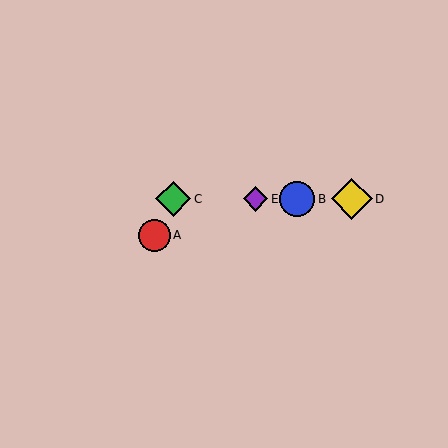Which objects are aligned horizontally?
Objects B, C, D, E are aligned horizontally.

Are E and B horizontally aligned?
Yes, both are at y≈199.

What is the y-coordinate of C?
Object C is at y≈199.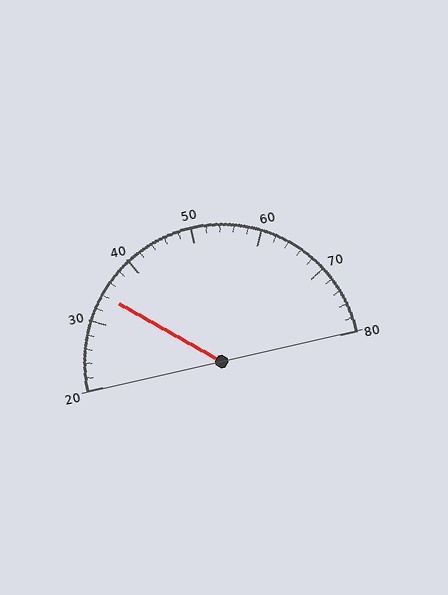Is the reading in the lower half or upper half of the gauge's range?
The reading is in the lower half of the range (20 to 80).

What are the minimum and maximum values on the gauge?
The gauge ranges from 20 to 80.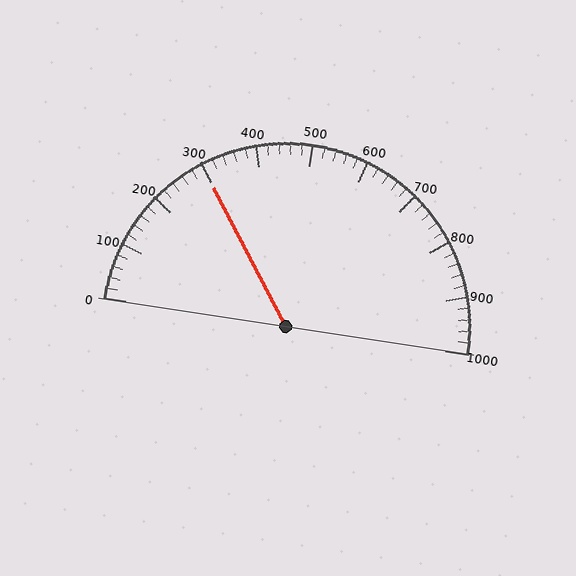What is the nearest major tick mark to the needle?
The nearest major tick mark is 300.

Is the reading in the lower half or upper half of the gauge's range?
The reading is in the lower half of the range (0 to 1000).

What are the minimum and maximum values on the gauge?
The gauge ranges from 0 to 1000.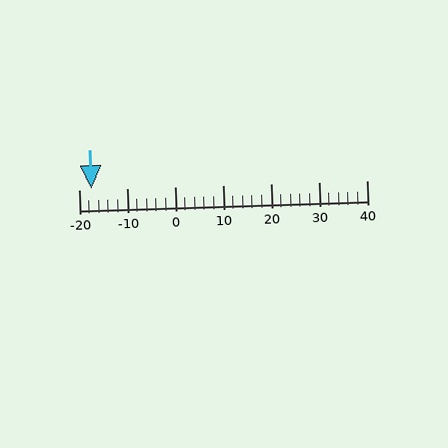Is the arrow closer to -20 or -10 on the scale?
The arrow is closer to -20.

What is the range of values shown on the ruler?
The ruler shows values from -20 to 40.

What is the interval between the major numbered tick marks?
The major tick marks are spaced 10 units apart.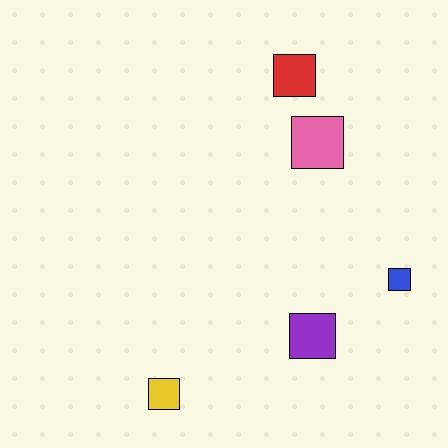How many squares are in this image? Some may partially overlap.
There are 5 squares.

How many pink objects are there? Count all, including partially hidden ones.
There is 1 pink object.